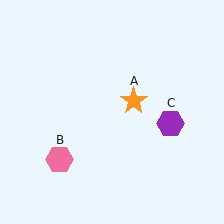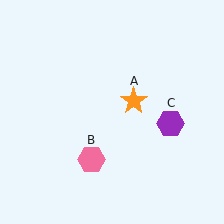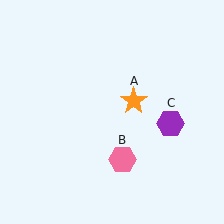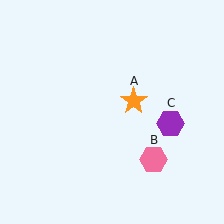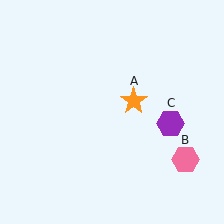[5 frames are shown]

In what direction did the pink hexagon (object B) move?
The pink hexagon (object B) moved right.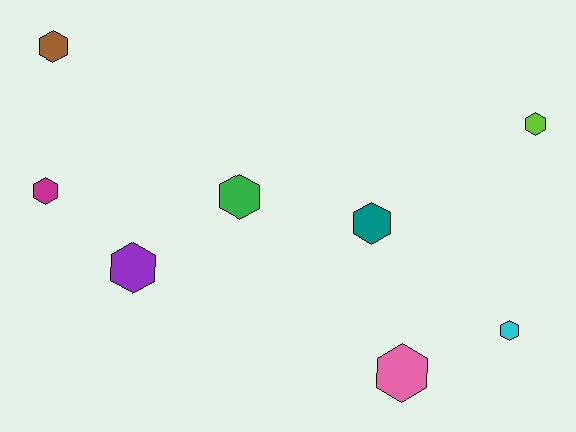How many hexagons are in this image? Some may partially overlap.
There are 8 hexagons.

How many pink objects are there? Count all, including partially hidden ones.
There is 1 pink object.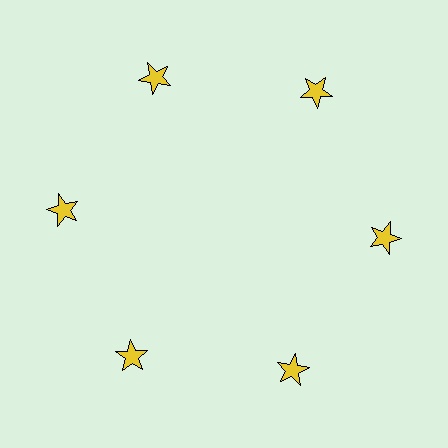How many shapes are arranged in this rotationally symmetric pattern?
There are 6 shapes, arranged in 6 groups of 1.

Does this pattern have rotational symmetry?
Yes, this pattern has 6-fold rotational symmetry. It looks the same after rotating 60 degrees around the center.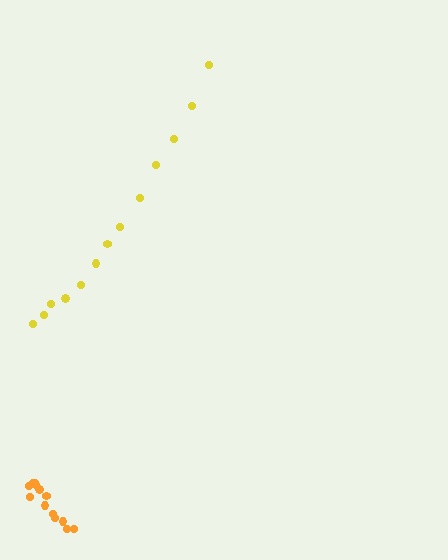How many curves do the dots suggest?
There are 2 distinct paths.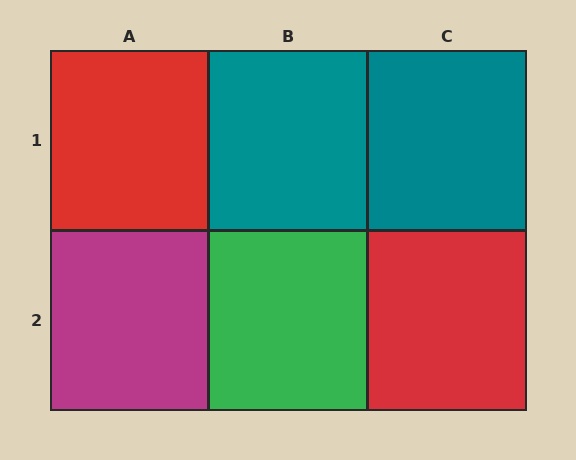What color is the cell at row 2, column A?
Magenta.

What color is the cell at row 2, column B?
Green.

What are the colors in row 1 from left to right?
Red, teal, teal.